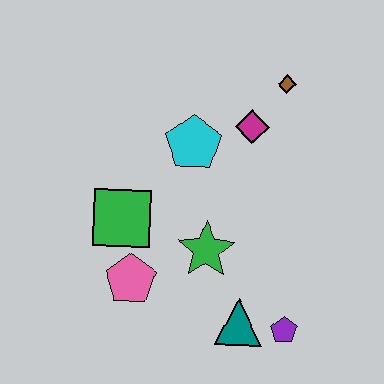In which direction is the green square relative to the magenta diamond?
The green square is to the left of the magenta diamond.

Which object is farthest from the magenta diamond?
The purple pentagon is farthest from the magenta diamond.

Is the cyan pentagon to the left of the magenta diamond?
Yes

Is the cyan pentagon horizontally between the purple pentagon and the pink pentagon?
Yes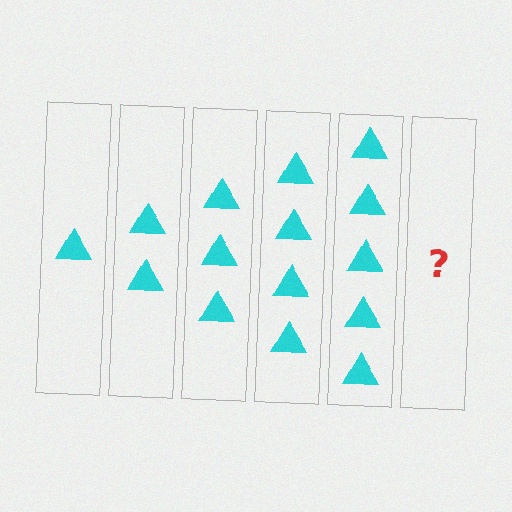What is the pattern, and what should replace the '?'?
The pattern is that each step adds one more triangle. The '?' should be 6 triangles.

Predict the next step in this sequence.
The next step is 6 triangles.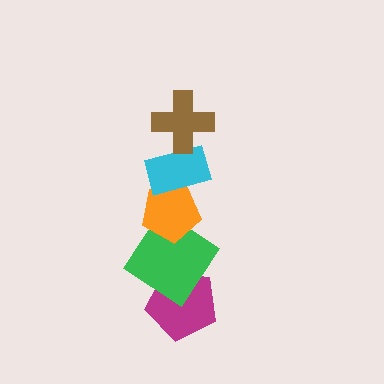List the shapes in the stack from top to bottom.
From top to bottom: the brown cross, the cyan rectangle, the orange pentagon, the green diamond, the magenta pentagon.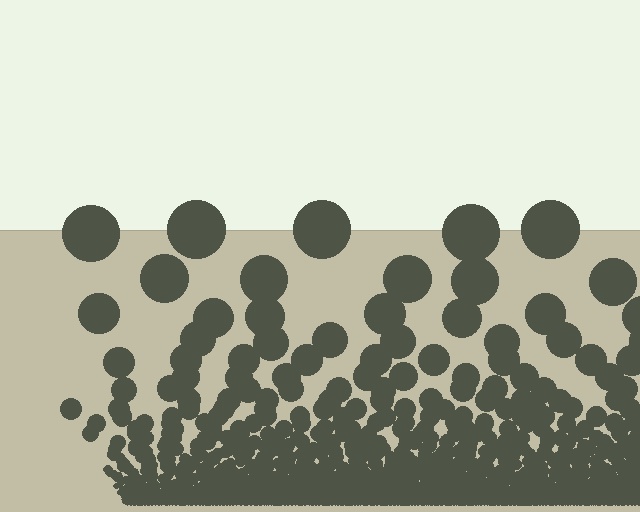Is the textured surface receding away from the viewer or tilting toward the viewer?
The surface appears to tilt toward the viewer. Texture elements get larger and sparser toward the top.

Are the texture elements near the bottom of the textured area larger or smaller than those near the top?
Smaller. The gradient is inverted — elements near the bottom are smaller and denser.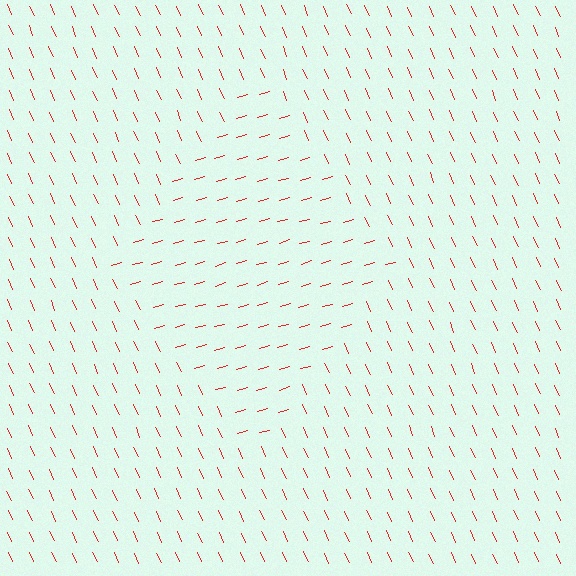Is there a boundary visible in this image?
Yes, there is a texture boundary formed by a change in line orientation.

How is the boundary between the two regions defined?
The boundary is defined purely by a change in line orientation (approximately 82 degrees difference). All lines are the same color and thickness.